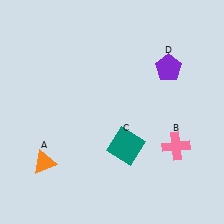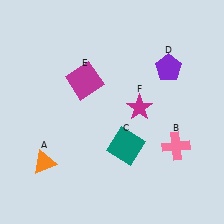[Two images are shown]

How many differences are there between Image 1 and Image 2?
There are 2 differences between the two images.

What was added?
A magenta square (E), a magenta star (F) were added in Image 2.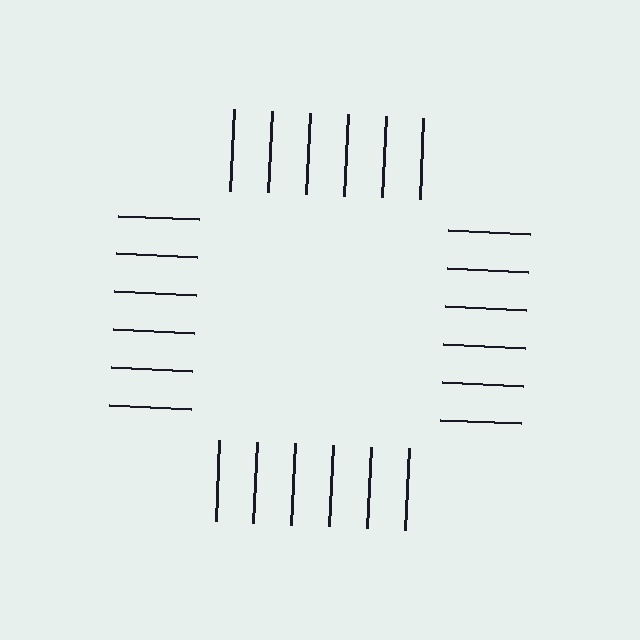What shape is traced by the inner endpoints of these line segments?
An illusory square — the line segments terminate on its edges but no continuous stroke is drawn.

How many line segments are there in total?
24 — 6 along each of the 4 edges.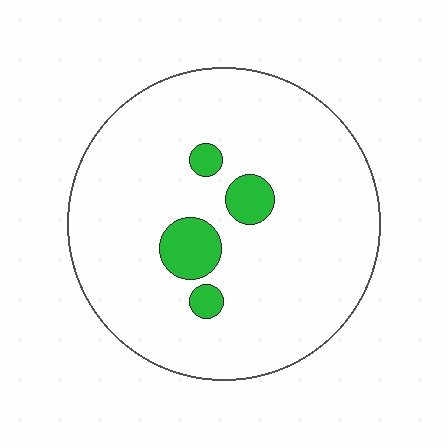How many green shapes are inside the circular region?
4.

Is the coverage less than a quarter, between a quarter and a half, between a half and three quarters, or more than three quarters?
Less than a quarter.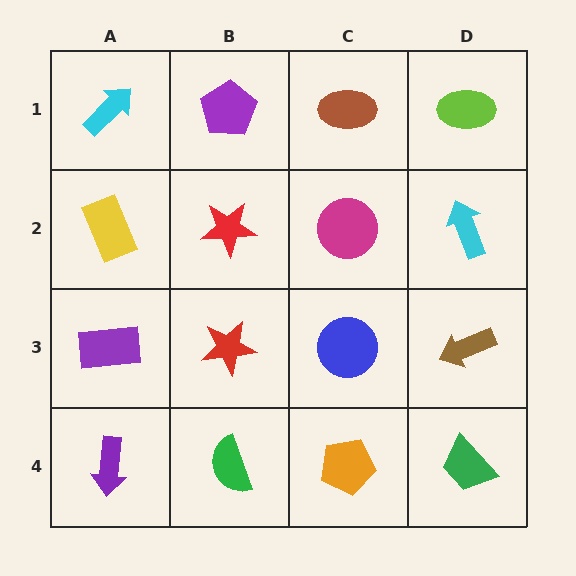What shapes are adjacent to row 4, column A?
A purple rectangle (row 3, column A), a green semicircle (row 4, column B).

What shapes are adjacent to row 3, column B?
A red star (row 2, column B), a green semicircle (row 4, column B), a purple rectangle (row 3, column A), a blue circle (row 3, column C).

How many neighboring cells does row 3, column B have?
4.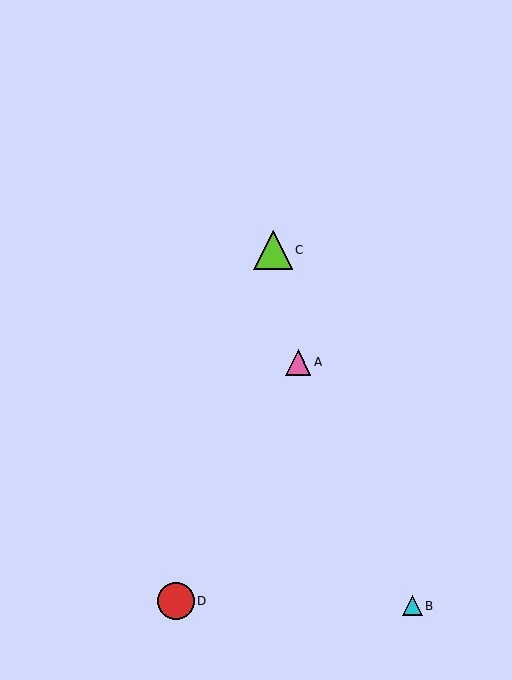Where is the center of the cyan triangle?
The center of the cyan triangle is at (412, 606).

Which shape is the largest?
The lime triangle (labeled C) is the largest.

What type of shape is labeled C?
Shape C is a lime triangle.